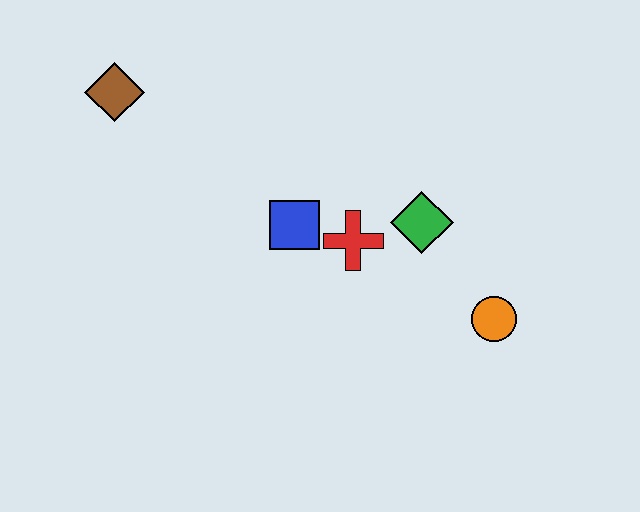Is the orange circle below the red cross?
Yes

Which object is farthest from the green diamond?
The brown diamond is farthest from the green diamond.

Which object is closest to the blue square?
The red cross is closest to the blue square.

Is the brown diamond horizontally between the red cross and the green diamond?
No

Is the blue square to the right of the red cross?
No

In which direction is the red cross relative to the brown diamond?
The red cross is to the right of the brown diamond.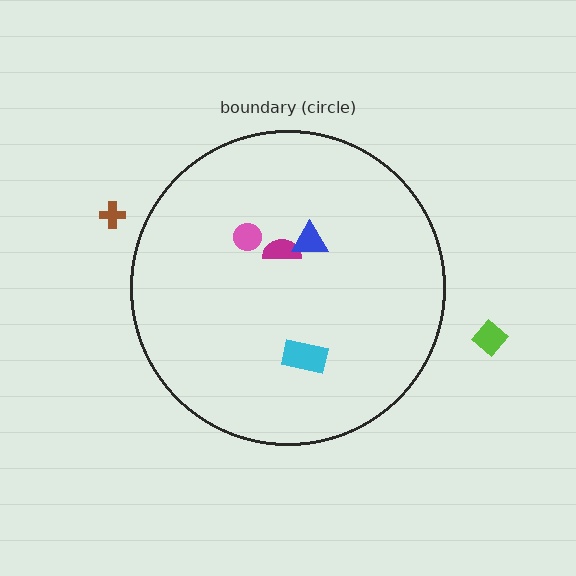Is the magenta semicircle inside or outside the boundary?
Inside.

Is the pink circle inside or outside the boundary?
Inside.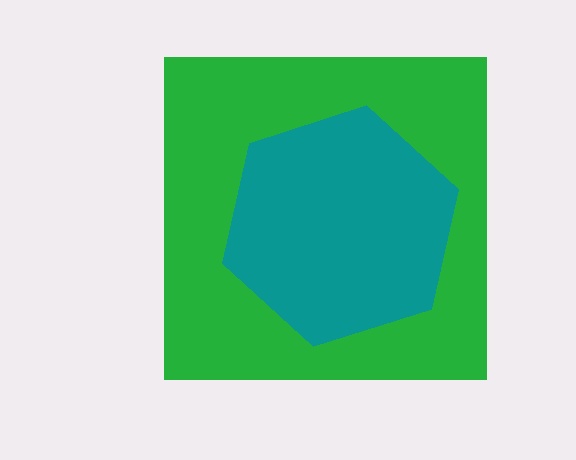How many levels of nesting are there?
2.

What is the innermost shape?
The teal hexagon.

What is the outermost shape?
The green square.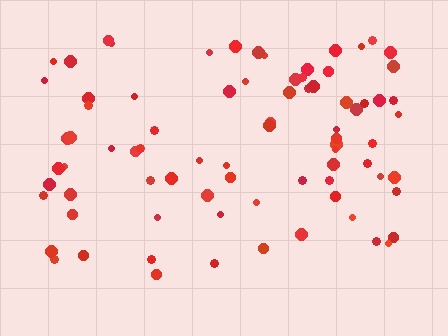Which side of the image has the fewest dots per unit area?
The bottom.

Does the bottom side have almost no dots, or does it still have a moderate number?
Still a moderate number, just noticeably fewer than the top.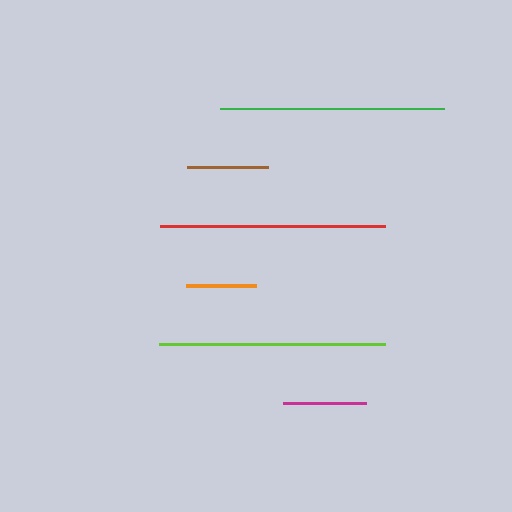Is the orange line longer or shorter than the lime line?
The lime line is longer than the orange line.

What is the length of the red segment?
The red segment is approximately 224 pixels long.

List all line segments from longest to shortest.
From longest to shortest: lime, red, green, magenta, brown, orange.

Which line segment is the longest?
The lime line is the longest at approximately 226 pixels.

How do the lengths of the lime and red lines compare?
The lime and red lines are approximately the same length.